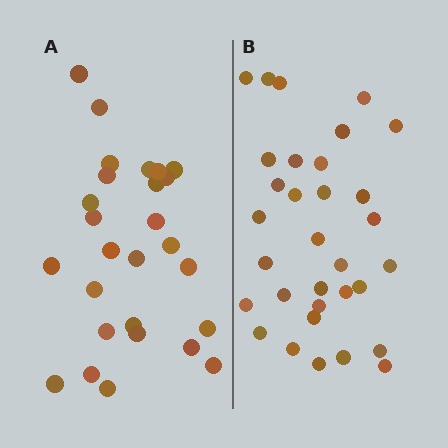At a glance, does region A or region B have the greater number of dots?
Region B (the right region) has more dots.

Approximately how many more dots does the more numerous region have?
Region B has about 5 more dots than region A.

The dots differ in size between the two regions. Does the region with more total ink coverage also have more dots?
No. Region A has more total ink coverage because its dots are larger, but region B actually contains more individual dots. Total area can be misleading — the number of items is what matters here.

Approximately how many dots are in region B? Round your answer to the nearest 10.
About 30 dots. (The exact count is 32, which rounds to 30.)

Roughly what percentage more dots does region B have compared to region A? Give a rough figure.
About 20% more.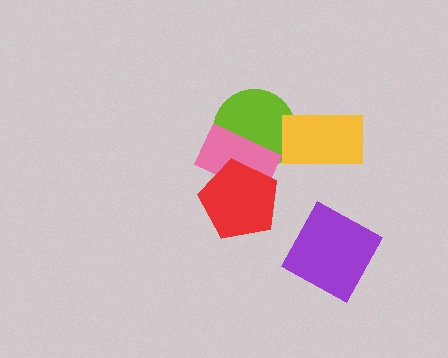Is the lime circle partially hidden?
Yes, it is partially covered by another shape.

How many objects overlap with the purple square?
0 objects overlap with the purple square.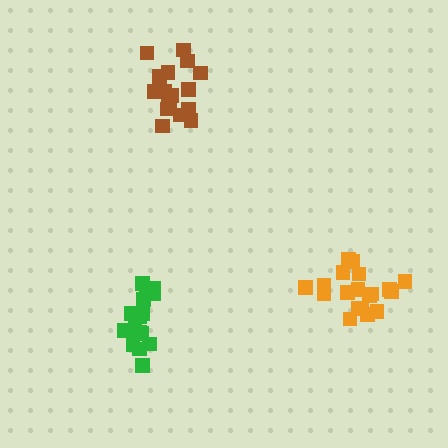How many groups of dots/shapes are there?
There are 3 groups.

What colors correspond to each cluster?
The clusters are colored: green, orange, brown.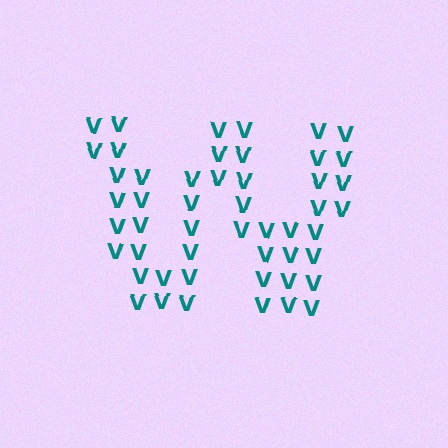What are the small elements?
The small elements are letter V's.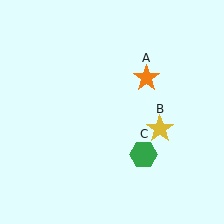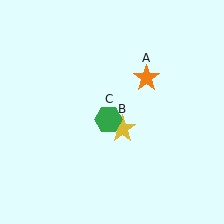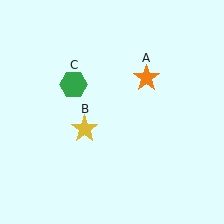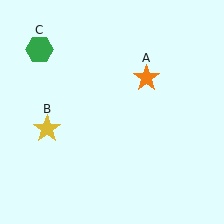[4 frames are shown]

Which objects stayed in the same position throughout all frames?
Orange star (object A) remained stationary.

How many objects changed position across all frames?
2 objects changed position: yellow star (object B), green hexagon (object C).